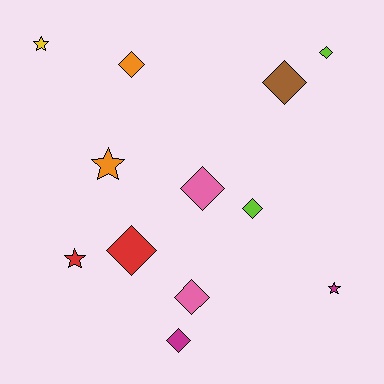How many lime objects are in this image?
There are 2 lime objects.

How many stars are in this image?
There are 4 stars.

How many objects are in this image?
There are 12 objects.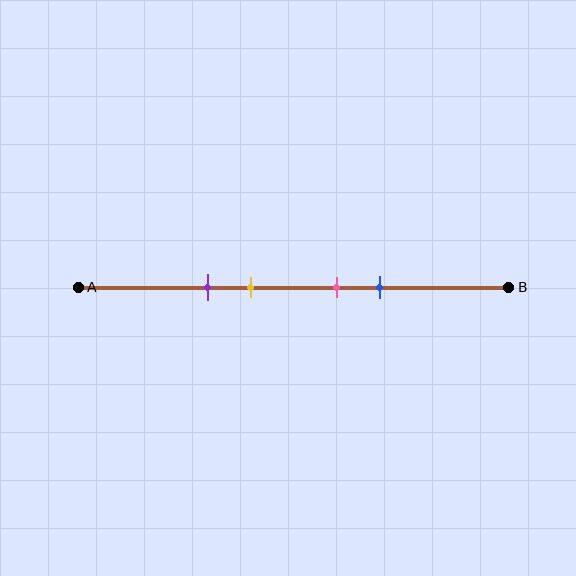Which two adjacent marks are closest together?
The pink and blue marks are the closest adjacent pair.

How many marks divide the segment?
There are 4 marks dividing the segment.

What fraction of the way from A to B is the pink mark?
The pink mark is approximately 60% (0.6) of the way from A to B.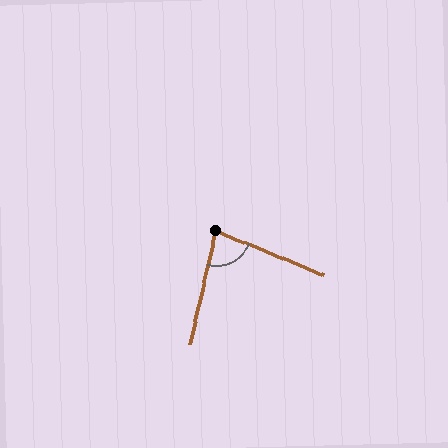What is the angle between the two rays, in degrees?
Approximately 81 degrees.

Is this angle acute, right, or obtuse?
It is acute.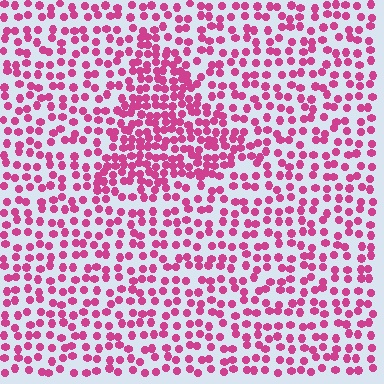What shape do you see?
I see a triangle.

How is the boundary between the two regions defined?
The boundary is defined by a change in element density (approximately 1.8x ratio). All elements are the same color, size, and shape.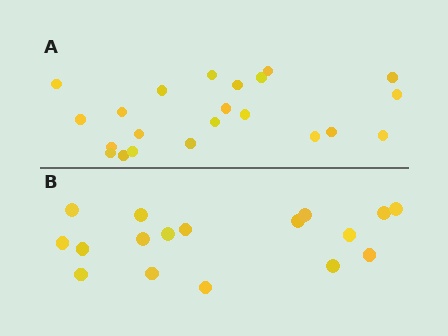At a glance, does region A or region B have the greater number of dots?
Region A (the top region) has more dots.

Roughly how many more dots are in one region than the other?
Region A has about 5 more dots than region B.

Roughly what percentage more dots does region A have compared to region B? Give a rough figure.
About 30% more.